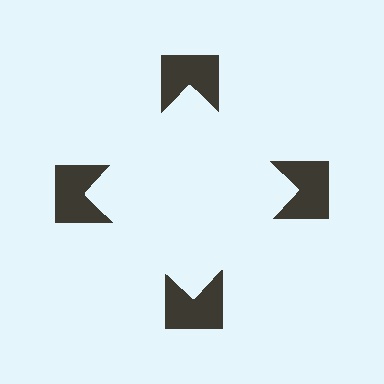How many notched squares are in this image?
There are 4 — one at each vertex of the illusory square.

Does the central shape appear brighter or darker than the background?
It typically appears slightly brighter than the background, even though no actual brightness change is drawn.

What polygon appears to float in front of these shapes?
An illusory square — its edges are inferred from the aligned wedge cuts in the notched squares, not physically drawn.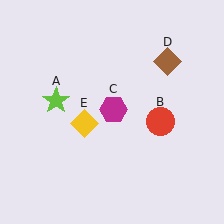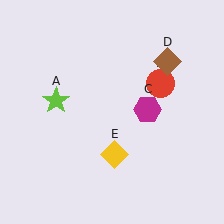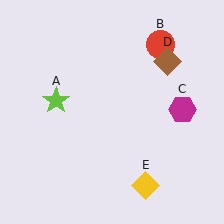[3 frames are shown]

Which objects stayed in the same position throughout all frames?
Lime star (object A) and brown diamond (object D) remained stationary.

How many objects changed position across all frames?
3 objects changed position: red circle (object B), magenta hexagon (object C), yellow diamond (object E).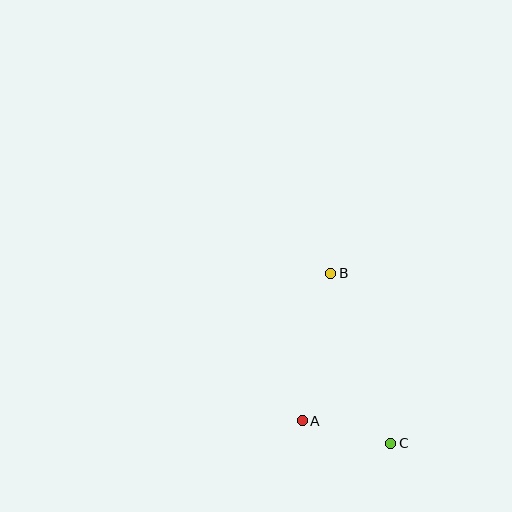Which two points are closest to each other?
Points A and C are closest to each other.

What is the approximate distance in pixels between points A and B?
The distance between A and B is approximately 150 pixels.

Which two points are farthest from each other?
Points B and C are farthest from each other.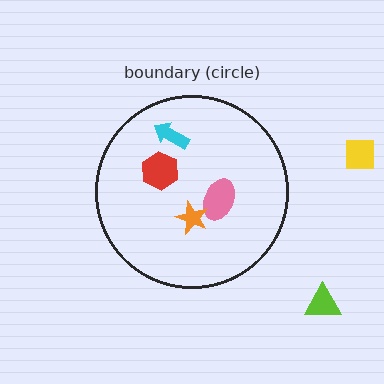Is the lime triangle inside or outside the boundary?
Outside.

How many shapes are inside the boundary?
4 inside, 2 outside.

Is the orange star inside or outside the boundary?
Inside.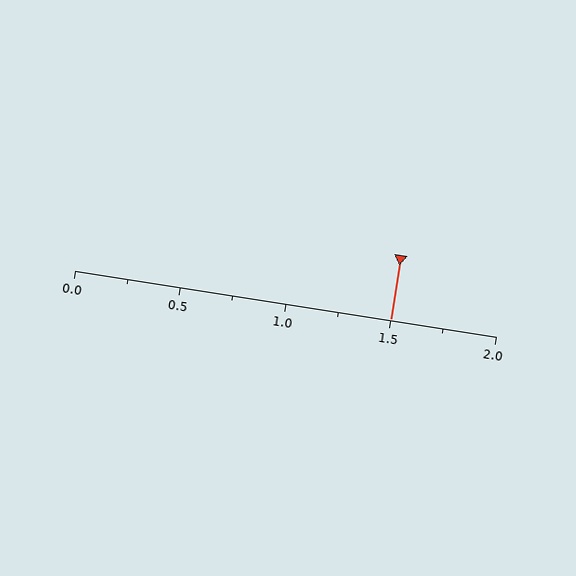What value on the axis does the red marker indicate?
The marker indicates approximately 1.5.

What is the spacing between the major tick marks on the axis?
The major ticks are spaced 0.5 apart.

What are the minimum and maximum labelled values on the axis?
The axis runs from 0.0 to 2.0.